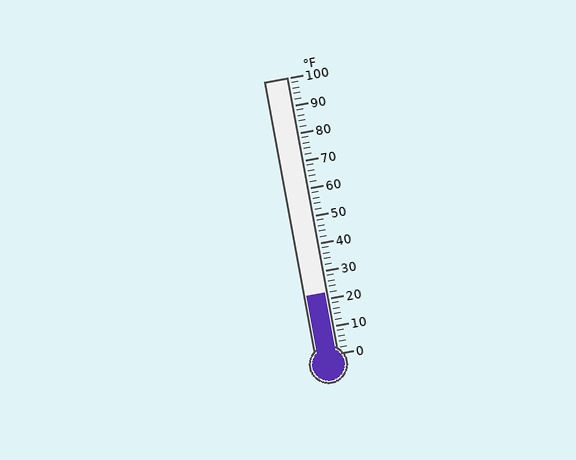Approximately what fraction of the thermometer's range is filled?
The thermometer is filled to approximately 20% of its range.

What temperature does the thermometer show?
The thermometer shows approximately 22°F.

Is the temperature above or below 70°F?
The temperature is below 70°F.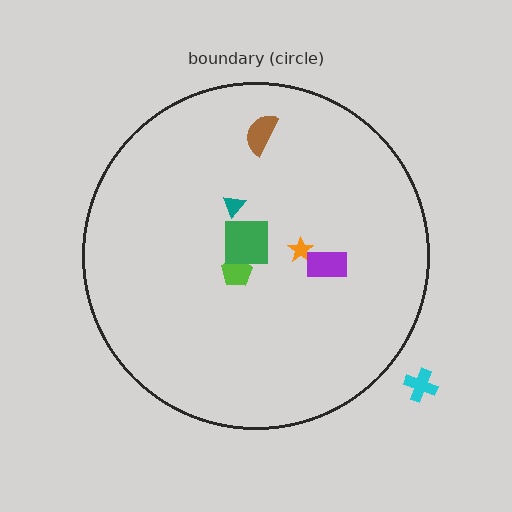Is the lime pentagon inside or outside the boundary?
Inside.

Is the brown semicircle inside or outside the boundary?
Inside.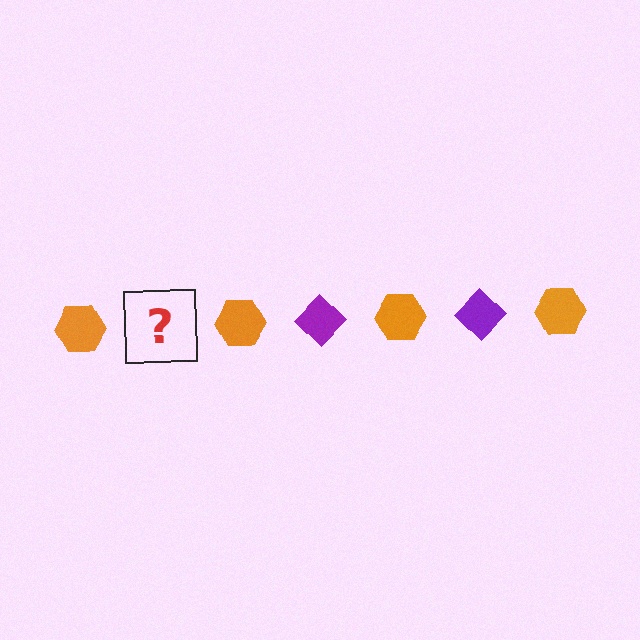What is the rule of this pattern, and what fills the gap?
The rule is that the pattern alternates between orange hexagon and purple diamond. The gap should be filled with a purple diamond.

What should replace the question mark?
The question mark should be replaced with a purple diamond.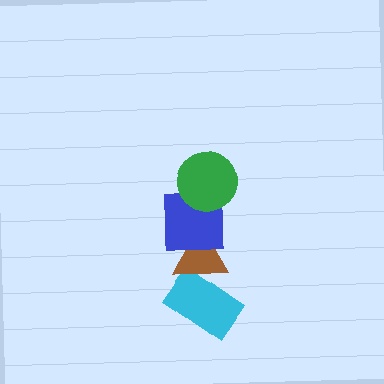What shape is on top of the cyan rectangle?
The brown triangle is on top of the cyan rectangle.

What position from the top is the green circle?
The green circle is 1st from the top.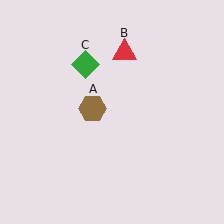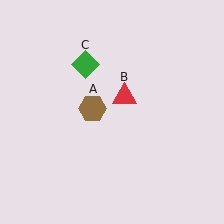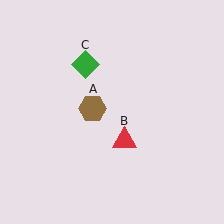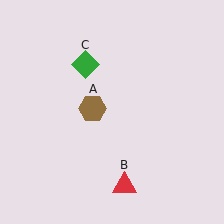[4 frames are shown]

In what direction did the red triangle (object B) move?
The red triangle (object B) moved down.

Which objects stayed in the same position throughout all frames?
Brown hexagon (object A) and green diamond (object C) remained stationary.